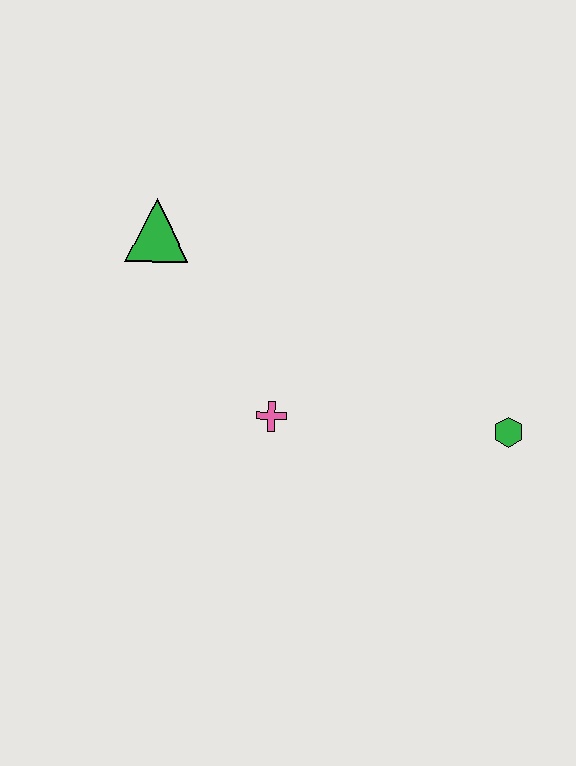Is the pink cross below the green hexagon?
No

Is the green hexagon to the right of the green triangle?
Yes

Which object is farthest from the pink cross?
The green hexagon is farthest from the pink cross.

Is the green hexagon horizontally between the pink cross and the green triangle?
No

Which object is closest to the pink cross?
The green triangle is closest to the pink cross.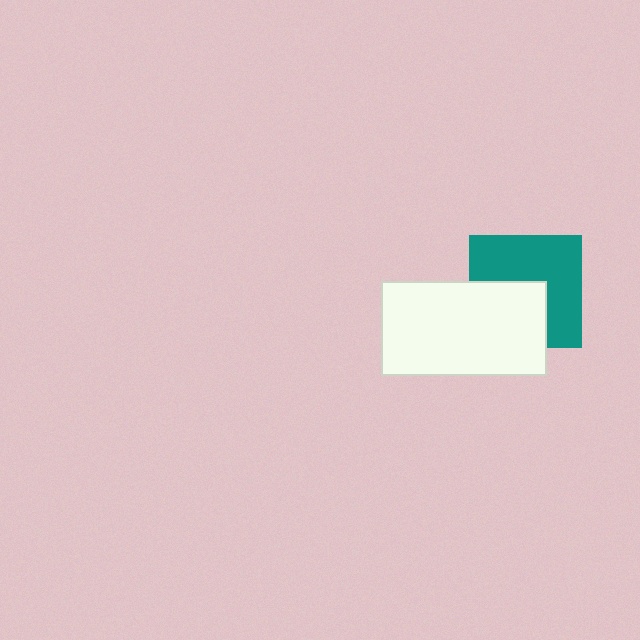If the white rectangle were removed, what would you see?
You would see the complete teal square.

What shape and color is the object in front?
The object in front is a white rectangle.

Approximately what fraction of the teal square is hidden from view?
Roughly 41% of the teal square is hidden behind the white rectangle.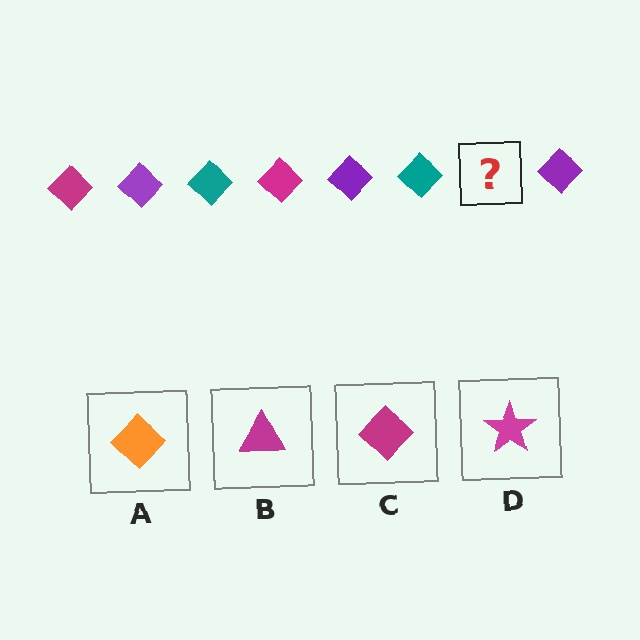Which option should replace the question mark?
Option C.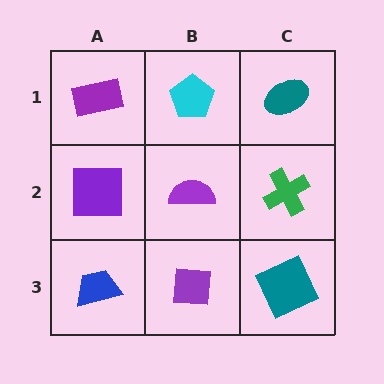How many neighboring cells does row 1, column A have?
2.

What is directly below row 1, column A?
A purple square.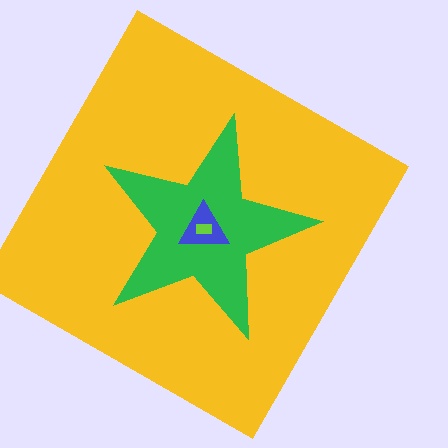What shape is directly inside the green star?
The blue triangle.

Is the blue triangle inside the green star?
Yes.